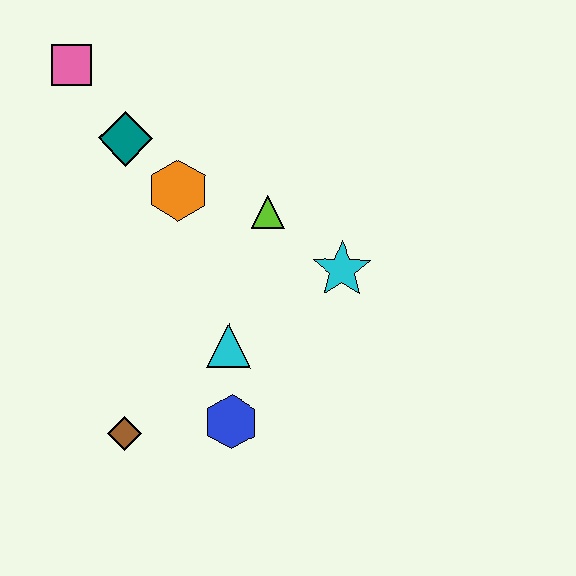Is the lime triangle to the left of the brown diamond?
No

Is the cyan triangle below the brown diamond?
No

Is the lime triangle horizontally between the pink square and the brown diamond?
No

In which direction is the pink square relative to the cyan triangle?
The pink square is above the cyan triangle.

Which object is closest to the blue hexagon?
The cyan triangle is closest to the blue hexagon.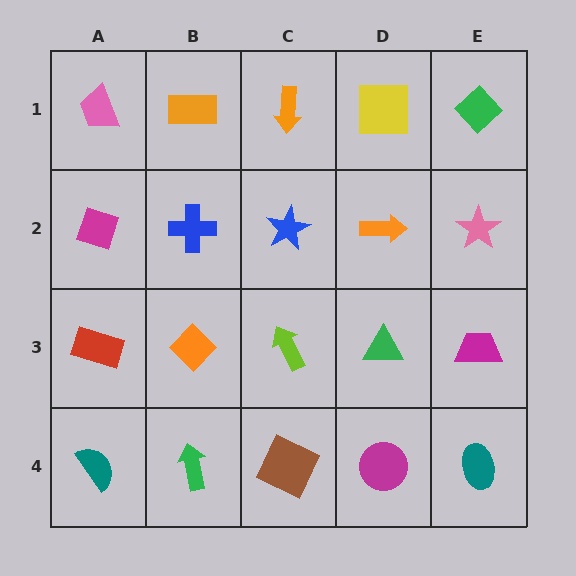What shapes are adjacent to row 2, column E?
A green diamond (row 1, column E), a magenta trapezoid (row 3, column E), an orange arrow (row 2, column D).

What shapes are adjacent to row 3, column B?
A blue cross (row 2, column B), a green arrow (row 4, column B), a red rectangle (row 3, column A), a lime arrow (row 3, column C).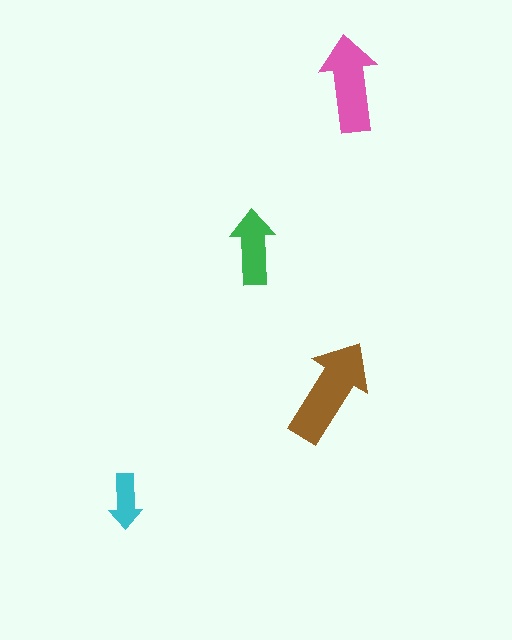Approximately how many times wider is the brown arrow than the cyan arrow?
About 2 times wider.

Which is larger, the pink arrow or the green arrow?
The pink one.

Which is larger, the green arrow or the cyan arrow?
The green one.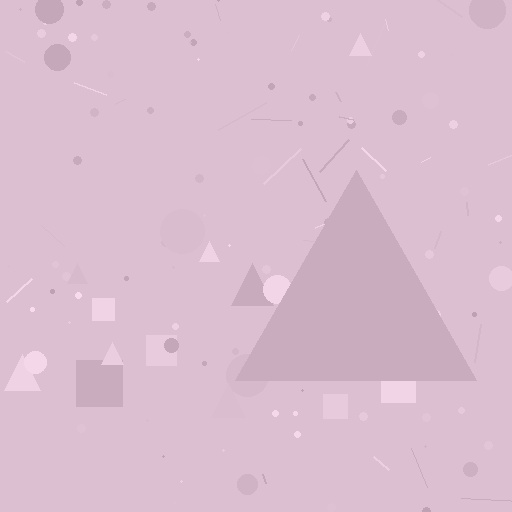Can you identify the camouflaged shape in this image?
The camouflaged shape is a triangle.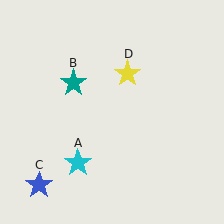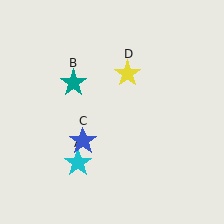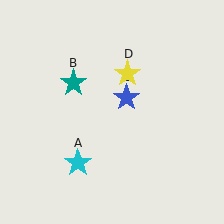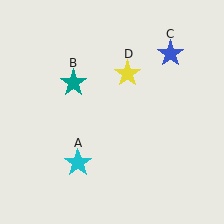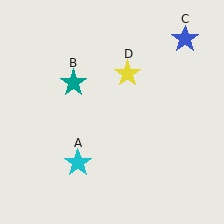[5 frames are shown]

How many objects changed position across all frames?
1 object changed position: blue star (object C).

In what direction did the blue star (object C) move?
The blue star (object C) moved up and to the right.